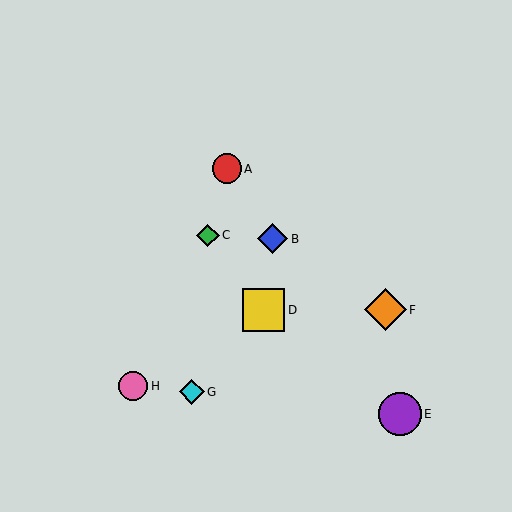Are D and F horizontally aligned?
Yes, both are at y≈310.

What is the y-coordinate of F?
Object F is at y≈310.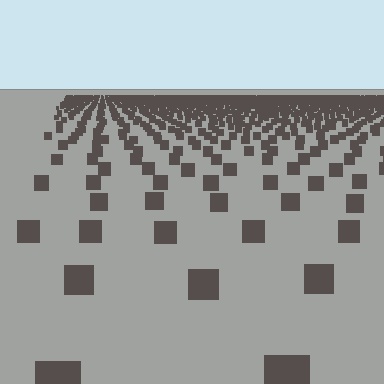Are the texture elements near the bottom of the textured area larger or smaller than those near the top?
Larger. Near the bottom, elements are closer to the viewer and appear at a bigger on-screen size.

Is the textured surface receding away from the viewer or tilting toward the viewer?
The surface is receding away from the viewer. Texture elements get smaller and denser toward the top.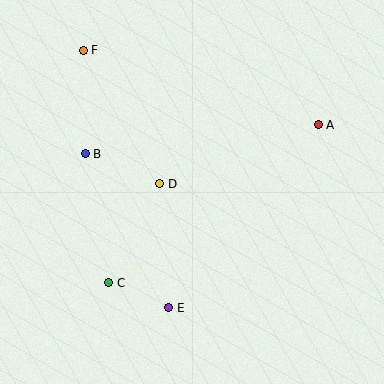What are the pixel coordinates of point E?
Point E is at (169, 308).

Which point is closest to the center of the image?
Point D at (160, 184) is closest to the center.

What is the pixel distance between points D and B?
The distance between D and B is 80 pixels.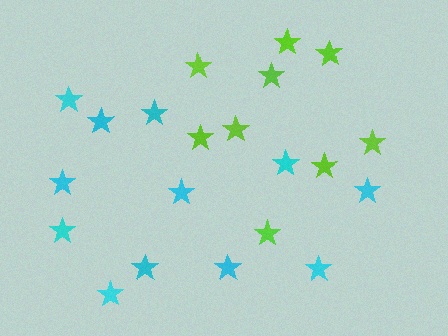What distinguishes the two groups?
There are 2 groups: one group of lime stars (9) and one group of cyan stars (12).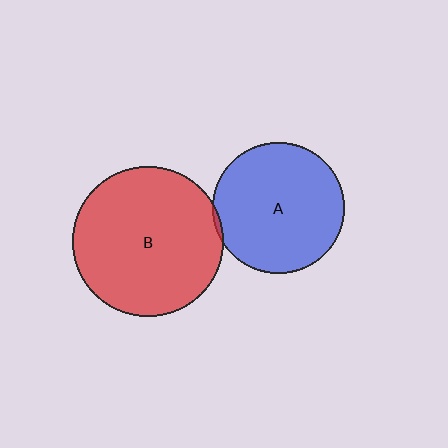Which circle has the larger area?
Circle B (red).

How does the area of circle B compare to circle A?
Approximately 1.3 times.